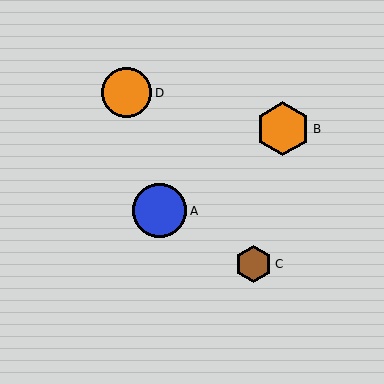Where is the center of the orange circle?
The center of the orange circle is at (126, 93).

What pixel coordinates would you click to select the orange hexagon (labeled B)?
Click at (283, 129) to select the orange hexagon B.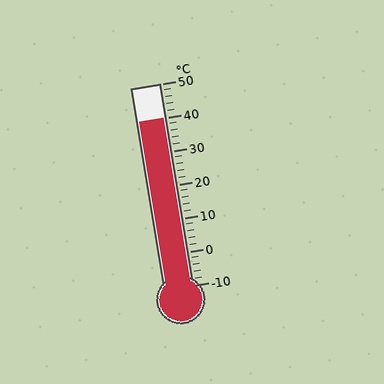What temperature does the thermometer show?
The thermometer shows approximately 40°C.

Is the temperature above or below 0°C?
The temperature is above 0°C.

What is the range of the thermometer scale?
The thermometer scale ranges from -10°C to 50°C.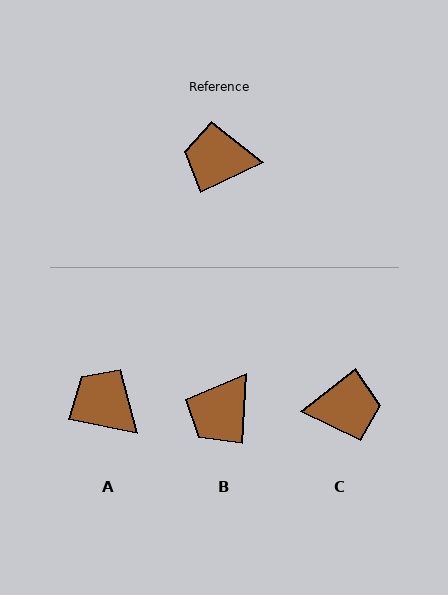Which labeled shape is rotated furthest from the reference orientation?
C, about 168 degrees away.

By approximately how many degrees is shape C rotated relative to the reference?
Approximately 168 degrees clockwise.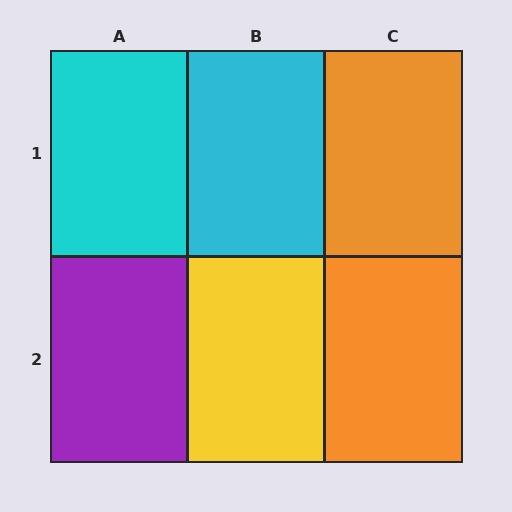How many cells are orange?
2 cells are orange.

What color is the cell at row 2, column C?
Orange.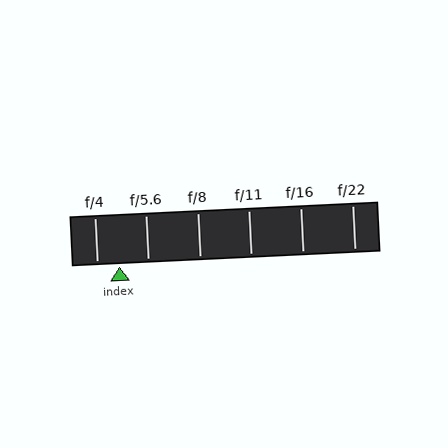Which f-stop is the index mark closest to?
The index mark is closest to f/4.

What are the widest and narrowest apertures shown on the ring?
The widest aperture shown is f/4 and the narrowest is f/22.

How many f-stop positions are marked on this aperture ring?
There are 6 f-stop positions marked.